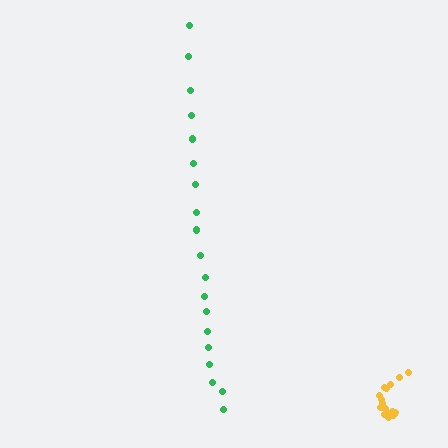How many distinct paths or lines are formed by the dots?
There are 2 distinct paths.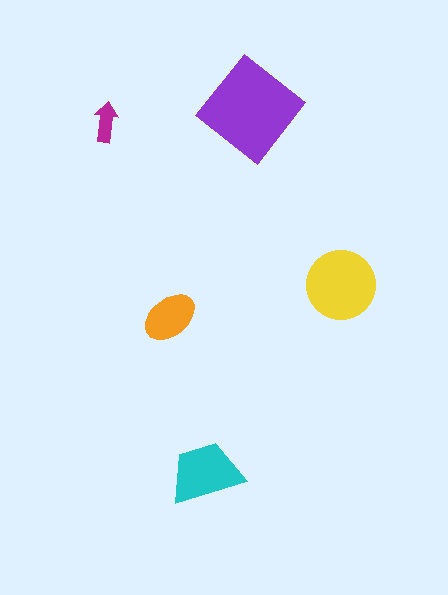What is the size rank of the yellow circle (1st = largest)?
2nd.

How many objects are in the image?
There are 5 objects in the image.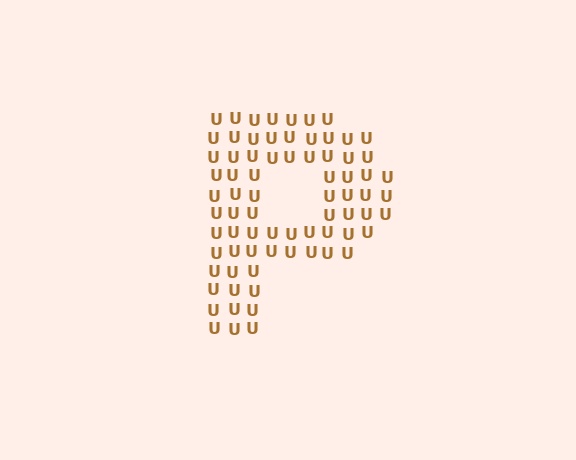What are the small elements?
The small elements are letter U's.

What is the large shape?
The large shape is the letter P.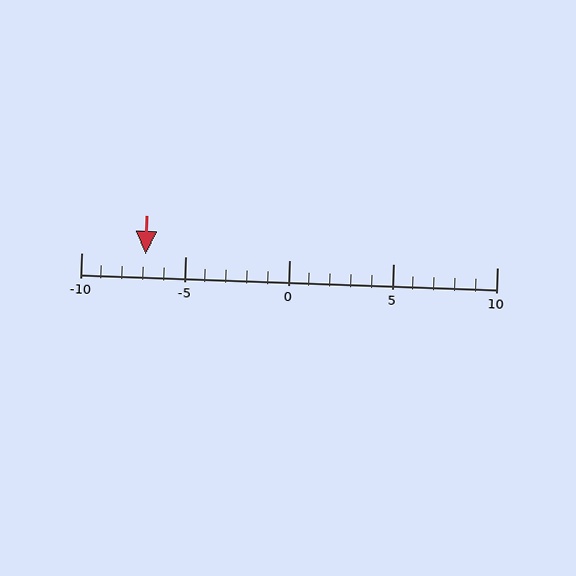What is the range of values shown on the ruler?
The ruler shows values from -10 to 10.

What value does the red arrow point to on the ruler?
The red arrow points to approximately -7.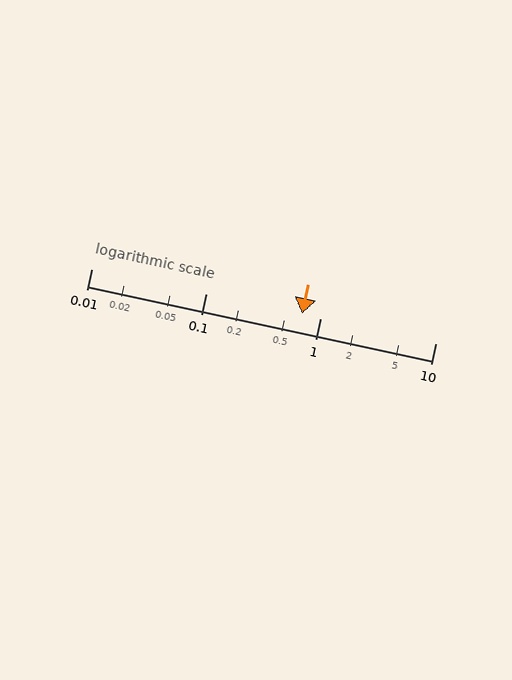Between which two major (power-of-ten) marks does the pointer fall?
The pointer is between 0.1 and 1.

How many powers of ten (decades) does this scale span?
The scale spans 3 decades, from 0.01 to 10.